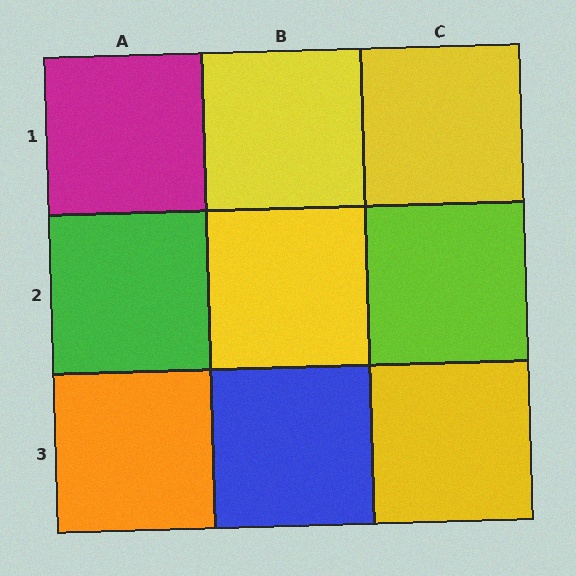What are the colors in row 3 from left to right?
Orange, blue, yellow.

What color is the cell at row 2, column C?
Lime.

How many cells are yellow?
4 cells are yellow.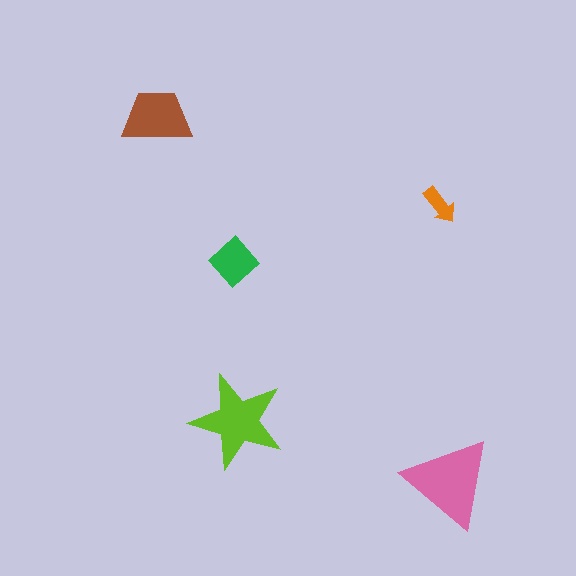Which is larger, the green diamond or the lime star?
The lime star.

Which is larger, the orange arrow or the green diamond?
The green diamond.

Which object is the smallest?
The orange arrow.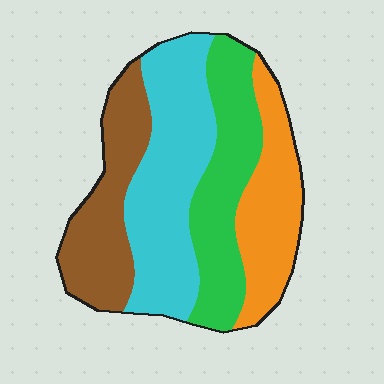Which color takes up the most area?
Cyan, at roughly 35%.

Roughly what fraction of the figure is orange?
Orange covers roughly 20% of the figure.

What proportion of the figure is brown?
Brown covers roughly 20% of the figure.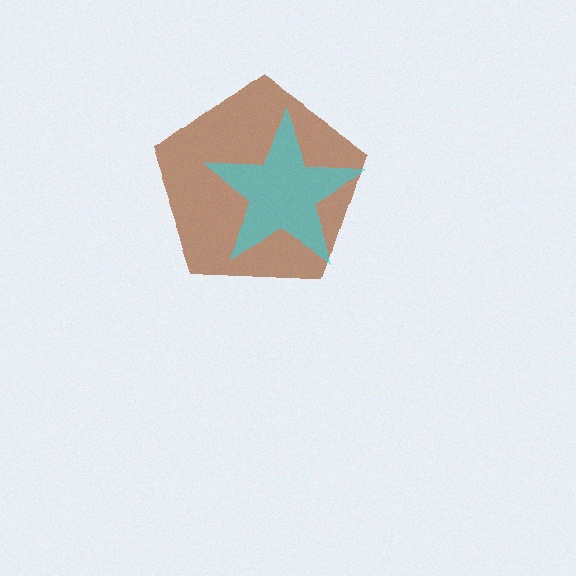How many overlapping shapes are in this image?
There are 2 overlapping shapes in the image.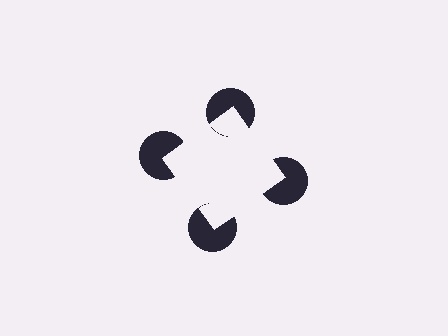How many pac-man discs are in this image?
There are 4 — one at each vertex of the illusory square.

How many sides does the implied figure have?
4 sides.